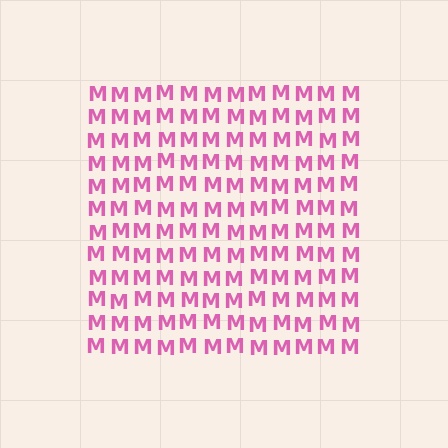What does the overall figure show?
The overall figure shows a square.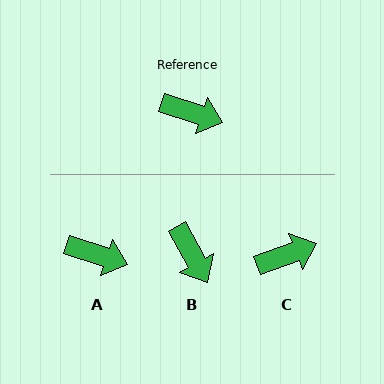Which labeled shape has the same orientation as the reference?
A.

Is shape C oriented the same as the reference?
No, it is off by about 39 degrees.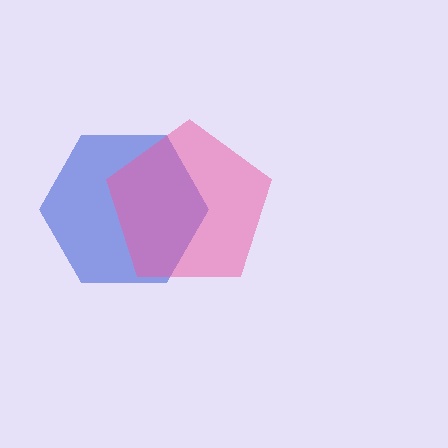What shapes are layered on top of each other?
The layered shapes are: a blue hexagon, a pink pentagon.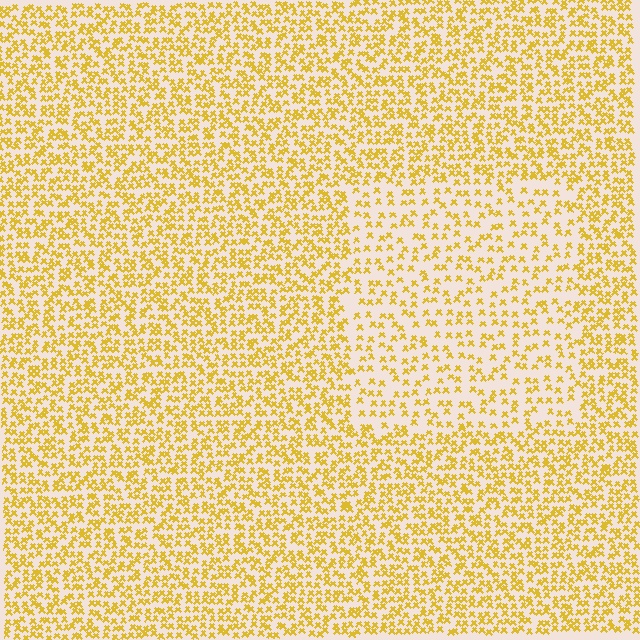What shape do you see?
I see a rectangle.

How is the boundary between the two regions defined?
The boundary is defined by a change in element density (approximately 1.8x ratio). All elements are the same color, size, and shape.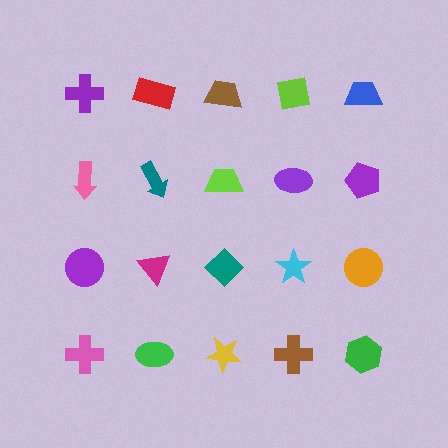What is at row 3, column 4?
A cyan star.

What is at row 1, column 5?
A blue trapezoid.